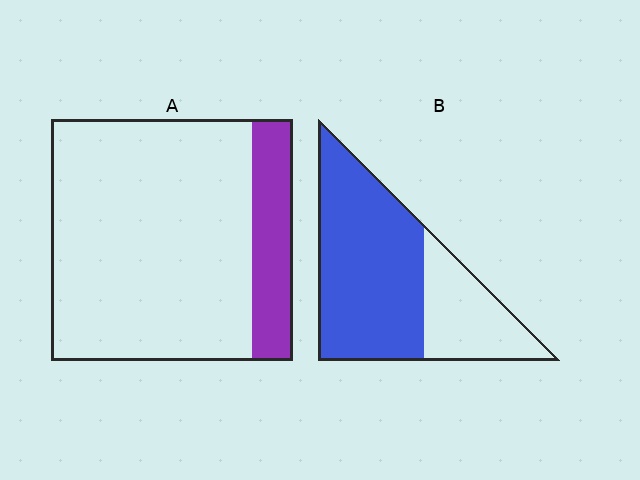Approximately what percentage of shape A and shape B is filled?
A is approximately 15% and B is approximately 70%.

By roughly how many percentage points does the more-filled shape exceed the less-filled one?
By roughly 50 percentage points (B over A).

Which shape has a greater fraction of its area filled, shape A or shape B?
Shape B.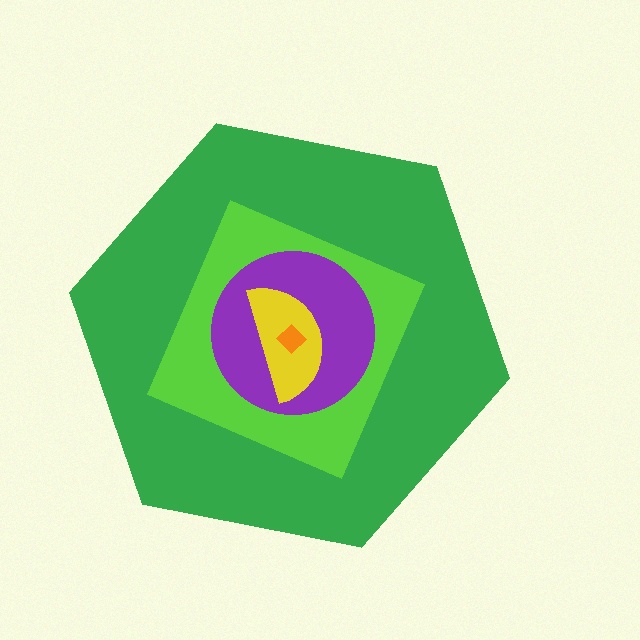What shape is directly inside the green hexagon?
The lime square.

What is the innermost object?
The orange diamond.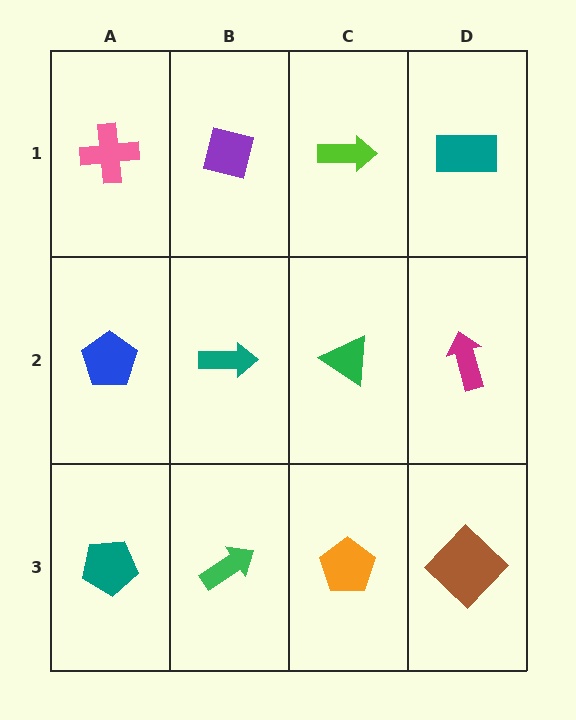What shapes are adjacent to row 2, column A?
A pink cross (row 1, column A), a teal pentagon (row 3, column A), a teal arrow (row 2, column B).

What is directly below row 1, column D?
A magenta arrow.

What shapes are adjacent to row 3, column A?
A blue pentagon (row 2, column A), a green arrow (row 3, column B).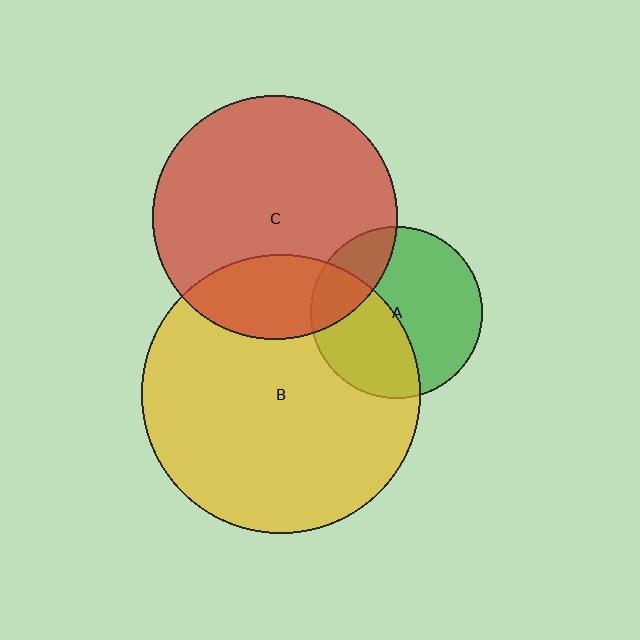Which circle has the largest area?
Circle B (yellow).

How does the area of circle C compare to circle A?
Approximately 2.0 times.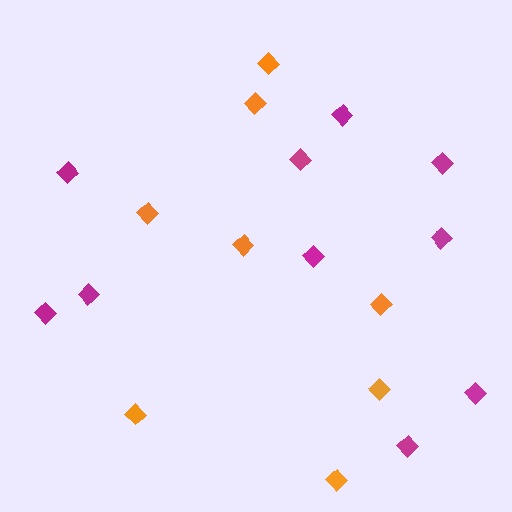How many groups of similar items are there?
There are 2 groups: one group of orange diamonds (8) and one group of magenta diamonds (10).